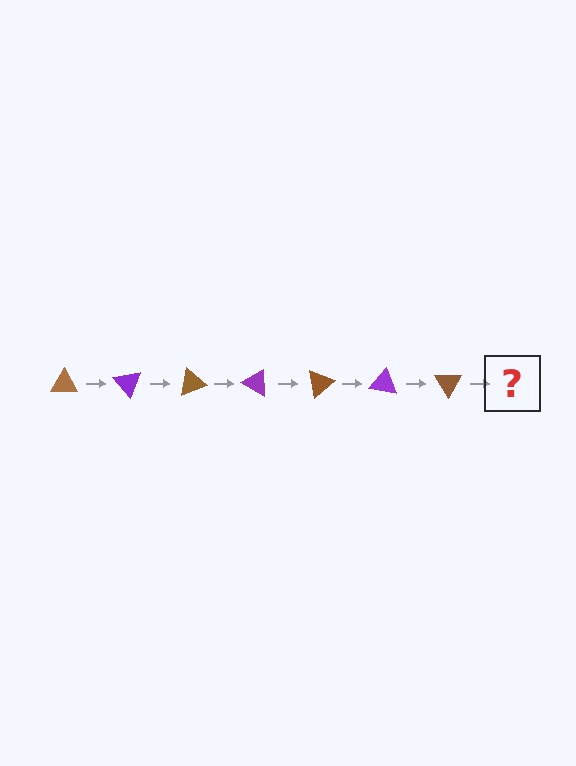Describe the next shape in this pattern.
It should be a purple triangle, rotated 350 degrees from the start.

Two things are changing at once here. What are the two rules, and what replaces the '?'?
The two rules are that it rotates 50 degrees each step and the color cycles through brown and purple. The '?' should be a purple triangle, rotated 350 degrees from the start.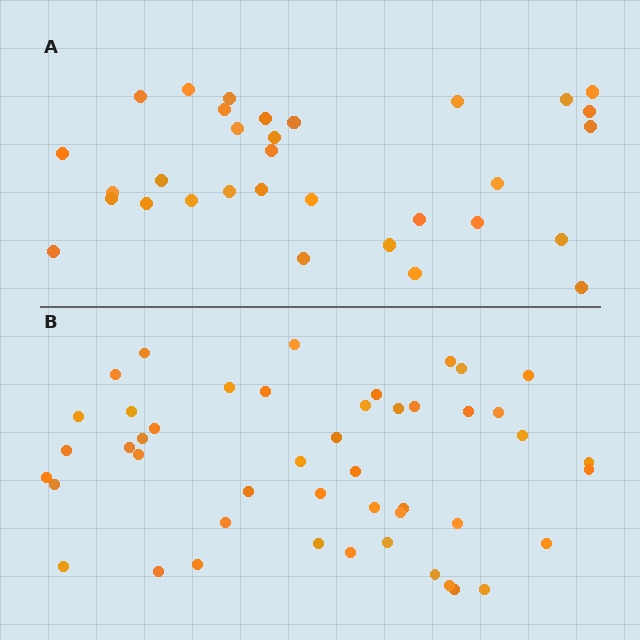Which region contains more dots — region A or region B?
Region B (the bottom region) has more dots.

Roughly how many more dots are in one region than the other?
Region B has approximately 15 more dots than region A.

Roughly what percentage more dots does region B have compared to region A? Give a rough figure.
About 45% more.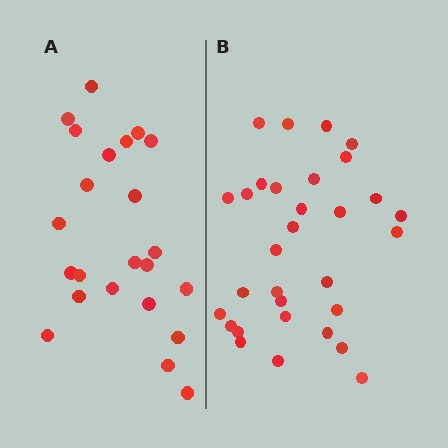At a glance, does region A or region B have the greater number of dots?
Region B (the right region) has more dots.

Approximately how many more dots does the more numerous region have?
Region B has roughly 8 or so more dots than region A.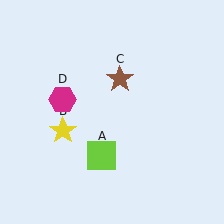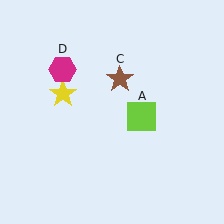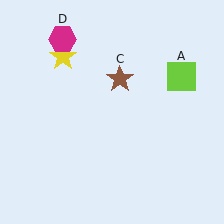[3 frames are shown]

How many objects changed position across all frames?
3 objects changed position: lime square (object A), yellow star (object B), magenta hexagon (object D).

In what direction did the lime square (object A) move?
The lime square (object A) moved up and to the right.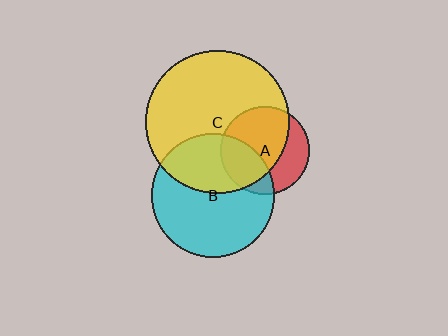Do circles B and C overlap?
Yes.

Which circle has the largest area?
Circle C (yellow).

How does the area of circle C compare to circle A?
Approximately 2.7 times.